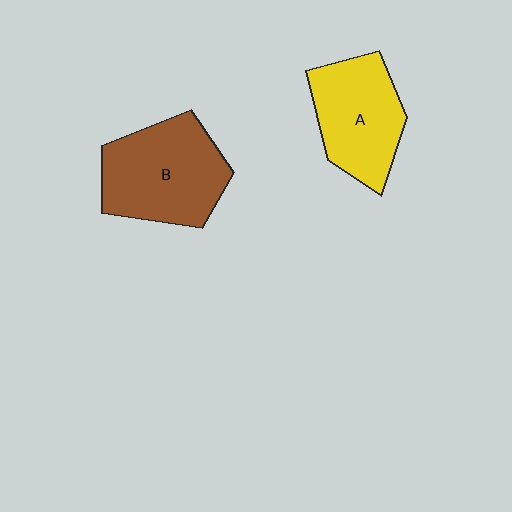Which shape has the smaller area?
Shape A (yellow).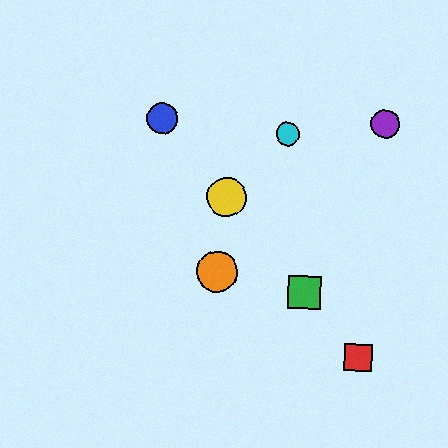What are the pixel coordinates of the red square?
The red square is at (358, 358).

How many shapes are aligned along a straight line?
4 shapes (the red square, the blue circle, the green square, the yellow circle) are aligned along a straight line.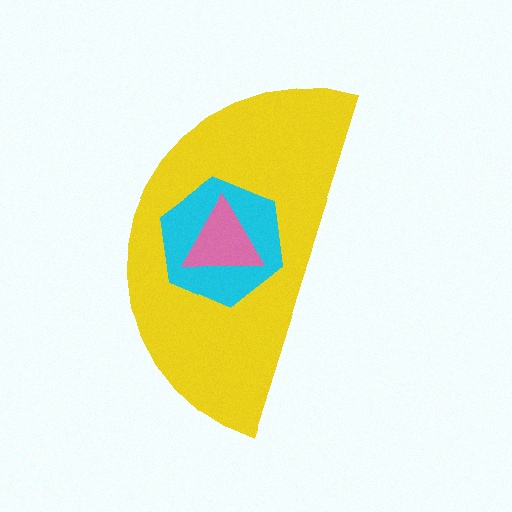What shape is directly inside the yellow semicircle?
The cyan hexagon.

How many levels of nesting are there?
3.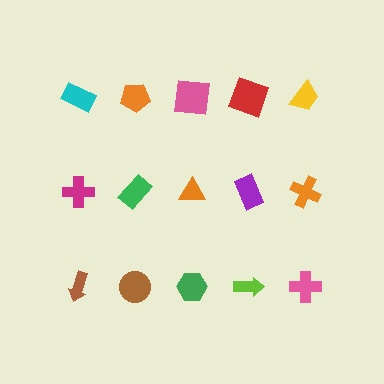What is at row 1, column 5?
A yellow trapezoid.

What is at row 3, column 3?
A green hexagon.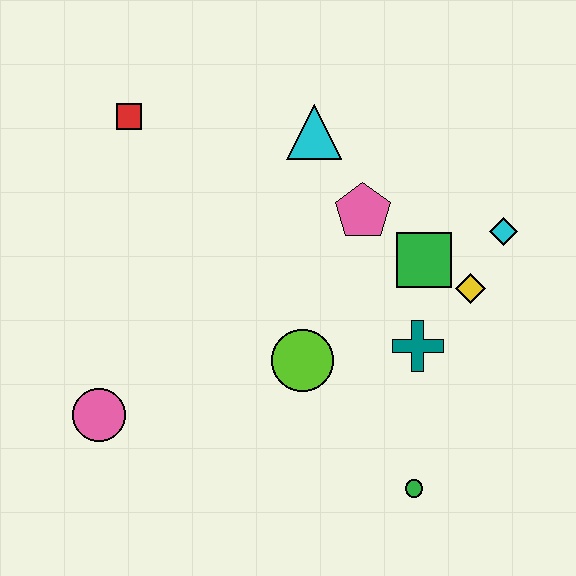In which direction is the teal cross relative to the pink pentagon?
The teal cross is below the pink pentagon.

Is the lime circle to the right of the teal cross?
No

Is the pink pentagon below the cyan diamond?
No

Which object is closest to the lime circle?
The teal cross is closest to the lime circle.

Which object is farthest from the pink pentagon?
The pink circle is farthest from the pink pentagon.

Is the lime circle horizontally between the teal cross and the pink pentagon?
No